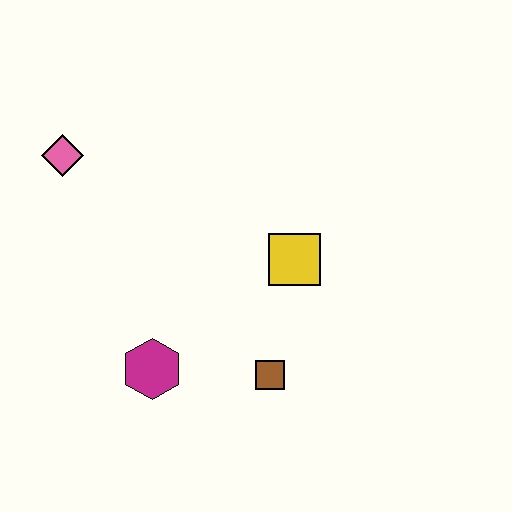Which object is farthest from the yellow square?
The pink diamond is farthest from the yellow square.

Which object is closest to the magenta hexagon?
The brown square is closest to the magenta hexagon.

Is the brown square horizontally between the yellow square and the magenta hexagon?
Yes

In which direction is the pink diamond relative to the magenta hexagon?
The pink diamond is above the magenta hexagon.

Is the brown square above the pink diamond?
No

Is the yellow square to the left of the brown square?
No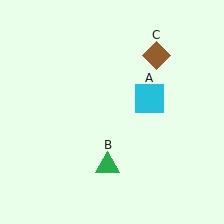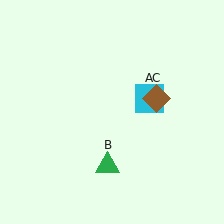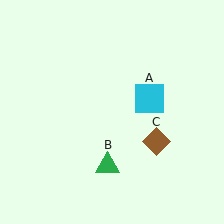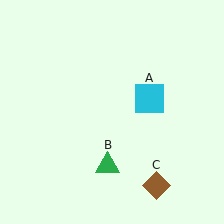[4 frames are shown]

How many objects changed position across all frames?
1 object changed position: brown diamond (object C).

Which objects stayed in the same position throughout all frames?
Cyan square (object A) and green triangle (object B) remained stationary.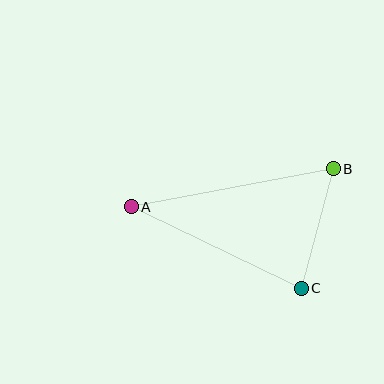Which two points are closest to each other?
Points B and C are closest to each other.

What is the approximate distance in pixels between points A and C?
The distance between A and C is approximately 189 pixels.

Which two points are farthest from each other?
Points A and B are farthest from each other.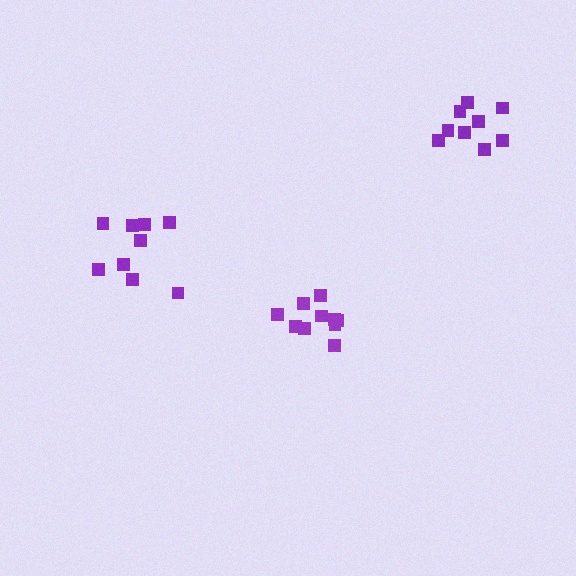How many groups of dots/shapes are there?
There are 3 groups.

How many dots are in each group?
Group 1: 9 dots, Group 2: 9 dots, Group 3: 10 dots (28 total).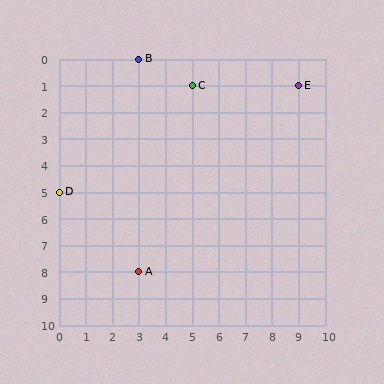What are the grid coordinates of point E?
Point E is at grid coordinates (9, 1).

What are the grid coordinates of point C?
Point C is at grid coordinates (5, 1).